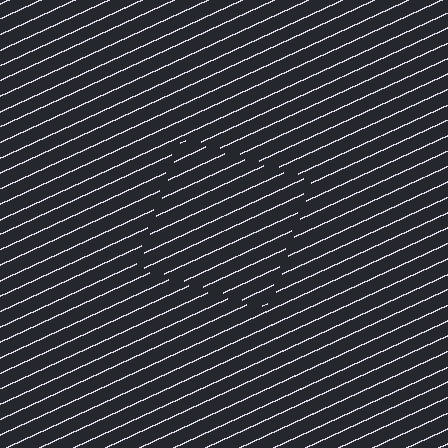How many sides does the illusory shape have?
4 sides — the line-ends trace a square.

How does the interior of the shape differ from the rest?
The interior of the shape contains the same grating, shifted by half a period — the contour is defined by the phase discontinuity where line-ends from the inner and outer gratings abut.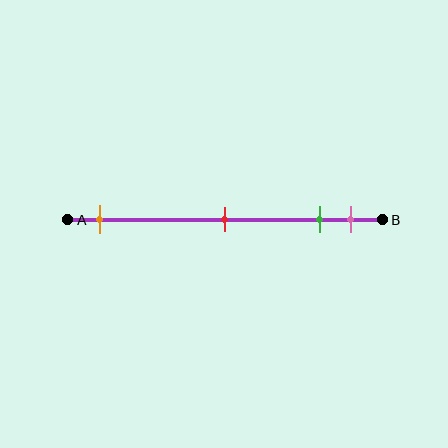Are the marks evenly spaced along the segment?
No, the marks are not evenly spaced.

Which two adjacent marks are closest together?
The green and pink marks are the closest adjacent pair.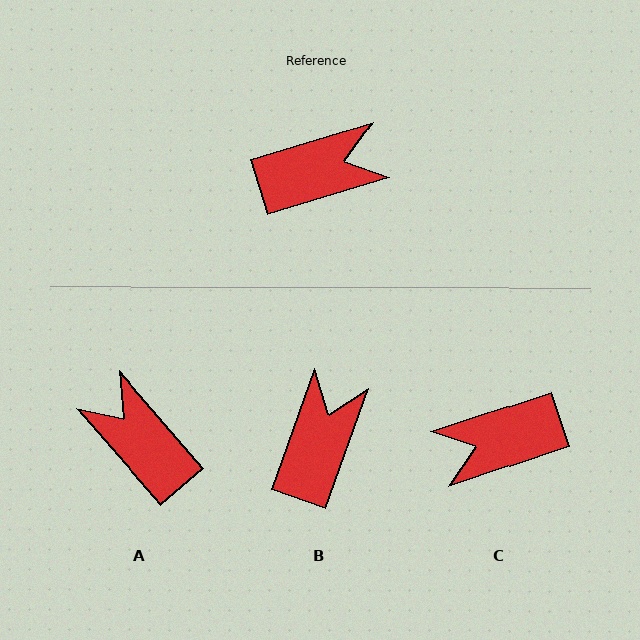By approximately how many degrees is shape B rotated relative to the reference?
Approximately 54 degrees counter-clockwise.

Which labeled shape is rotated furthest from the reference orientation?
C, about 178 degrees away.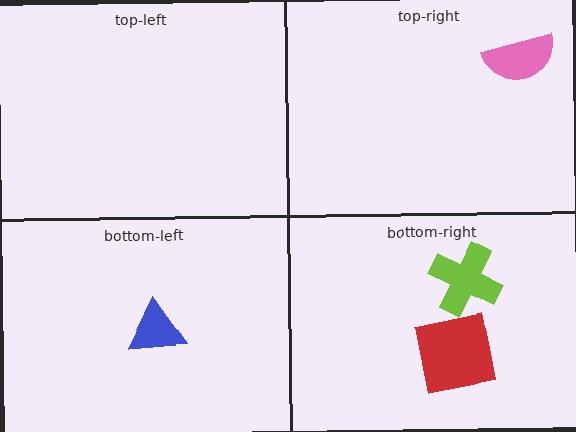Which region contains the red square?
The bottom-right region.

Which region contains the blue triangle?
The bottom-left region.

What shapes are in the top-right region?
The pink semicircle.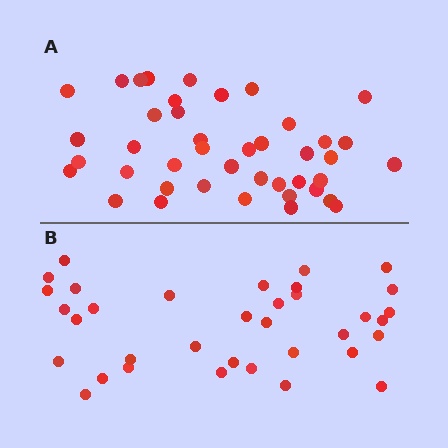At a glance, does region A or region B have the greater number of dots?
Region A (the top region) has more dots.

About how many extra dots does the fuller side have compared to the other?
Region A has roughly 8 or so more dots than region B.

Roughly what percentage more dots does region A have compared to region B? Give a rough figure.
About 20% more.